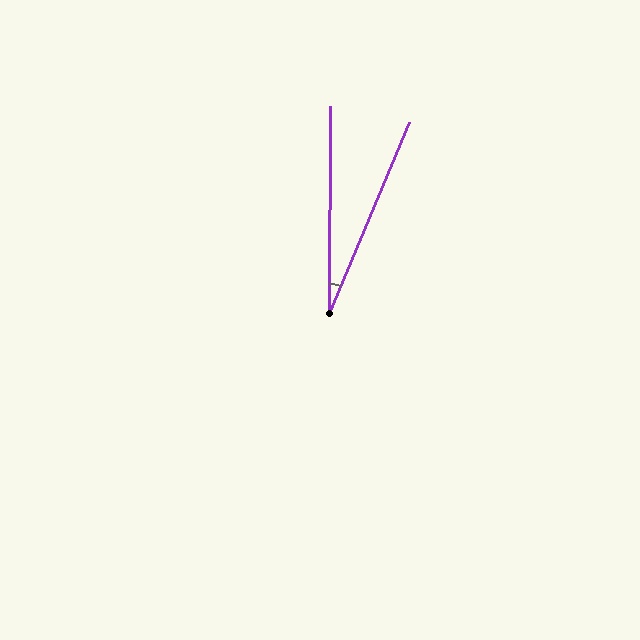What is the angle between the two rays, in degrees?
Approximately 23 degrees.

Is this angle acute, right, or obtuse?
It is acute.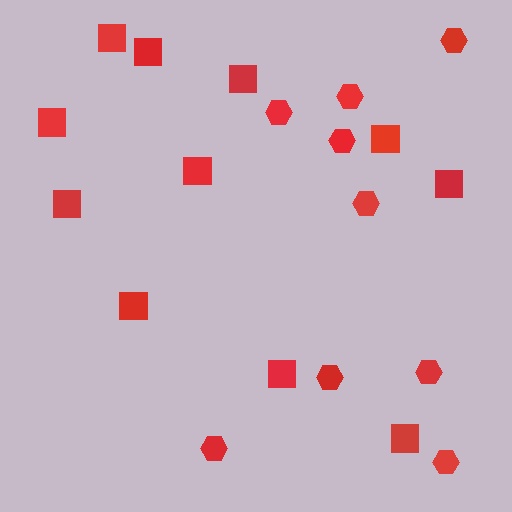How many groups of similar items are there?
There are 2 groups: one group of hexagons (9) and one group of squares (11).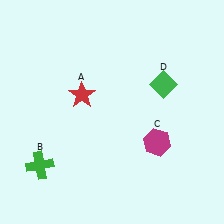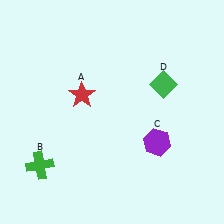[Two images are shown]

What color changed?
The hexagon (C) changed from magenta in Image 1 to purple in Image 2.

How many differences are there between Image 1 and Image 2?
There is 1 difference between the two images.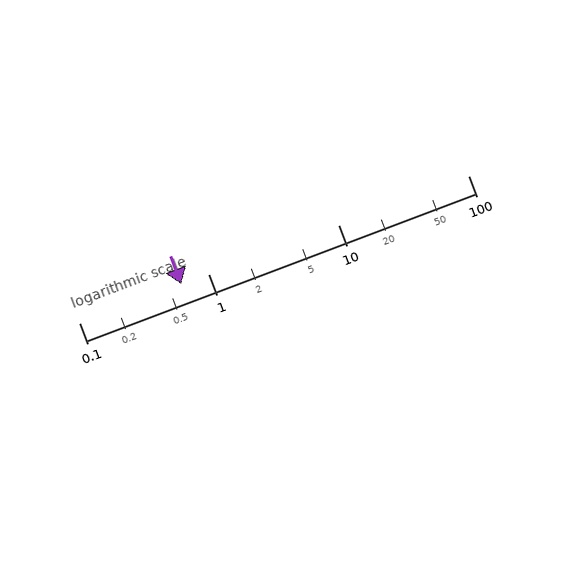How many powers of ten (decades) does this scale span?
The scale spans 3 decades, from 0.1 to 100.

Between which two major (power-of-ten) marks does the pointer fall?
The pointer is between 0.1 and 1.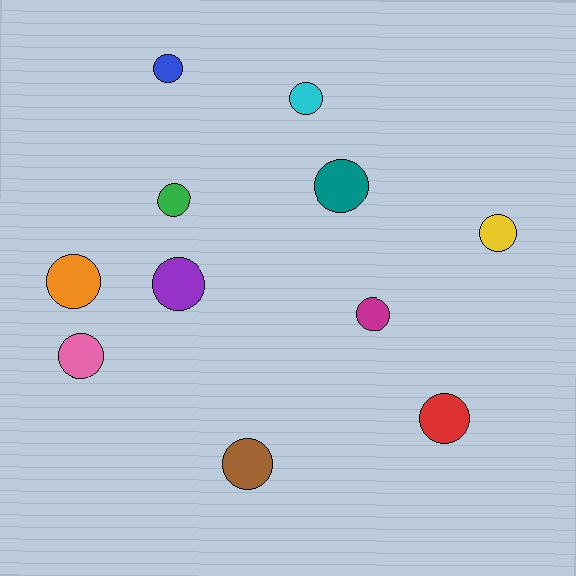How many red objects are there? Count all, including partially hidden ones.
There is 1 red object.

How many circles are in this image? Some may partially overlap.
There are 11 circles.